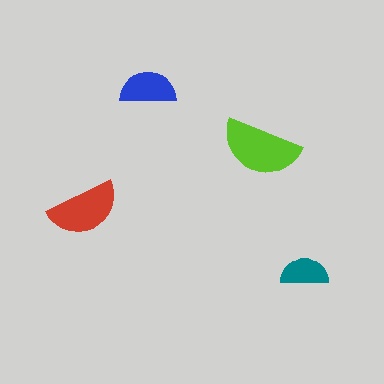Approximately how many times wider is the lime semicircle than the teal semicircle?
About 1.5 times wider.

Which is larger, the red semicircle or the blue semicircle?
The red one.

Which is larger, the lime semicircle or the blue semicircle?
The lime one.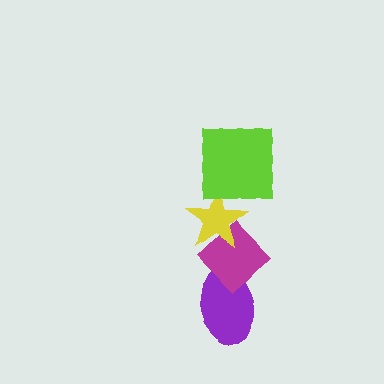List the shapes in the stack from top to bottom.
From top to bottom: the lime square, the yellow star, the magenta diamond, the purple ellipse.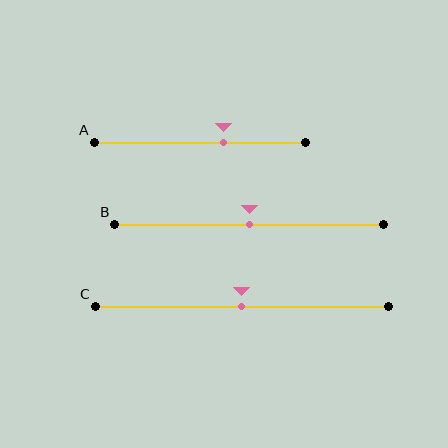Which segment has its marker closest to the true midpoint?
Segment B has its marker closest to the true midpoint.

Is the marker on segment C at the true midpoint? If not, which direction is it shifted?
Yes, the marker on segment C is at the true midpoint.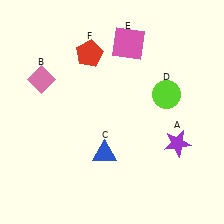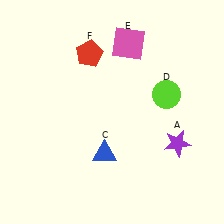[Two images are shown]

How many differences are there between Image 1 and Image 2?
There is 1 difference between the two images.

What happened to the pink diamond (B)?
The pink diamond (B) was removed in Image 2. It was in the top-left area of Image 1.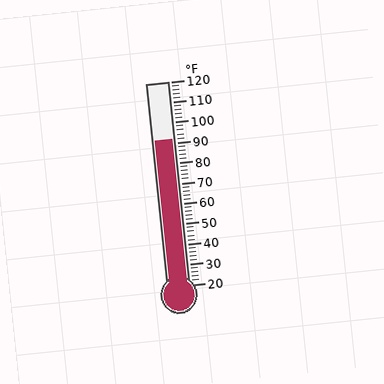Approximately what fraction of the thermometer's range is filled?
The thermometer is filled to approximately 70% of its range.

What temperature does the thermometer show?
The thermometer shows approximately 92°F.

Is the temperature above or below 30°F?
The temperature is above 30°F.